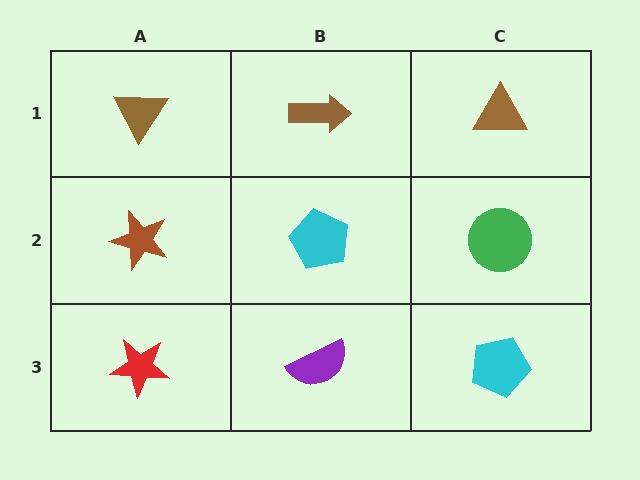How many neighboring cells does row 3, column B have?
3.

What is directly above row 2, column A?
A brown triangle.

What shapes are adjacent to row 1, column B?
A cyan pentagon (row 2, column B), a brown triangle (row 1, column A), a brown triangle (row 1, column C).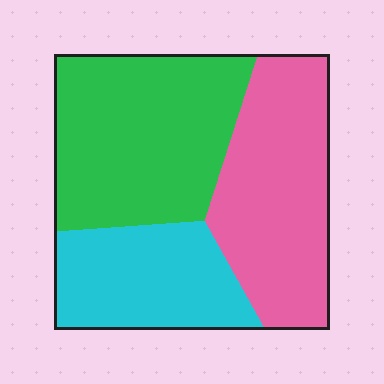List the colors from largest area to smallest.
From largest to smallest: green, pink, cyan.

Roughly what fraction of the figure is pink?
Pink covers about 35% of the figure.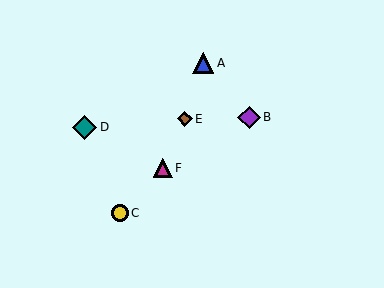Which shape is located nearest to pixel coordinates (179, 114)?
The brown diamond (labeled E) at (185, 119) is nearest to that location.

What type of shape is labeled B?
Shape B is a purple diamond.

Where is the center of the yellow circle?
The center of the yellow circle is at (120, 213).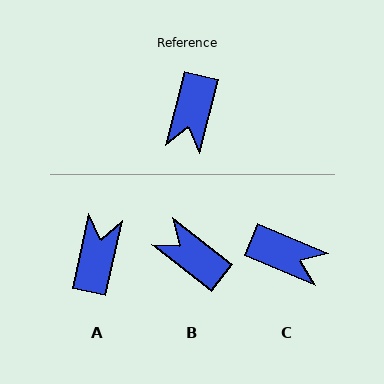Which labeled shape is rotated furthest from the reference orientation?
A, about 178 degrees away.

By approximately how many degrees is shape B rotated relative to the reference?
Approximately 113 degrees clockwise.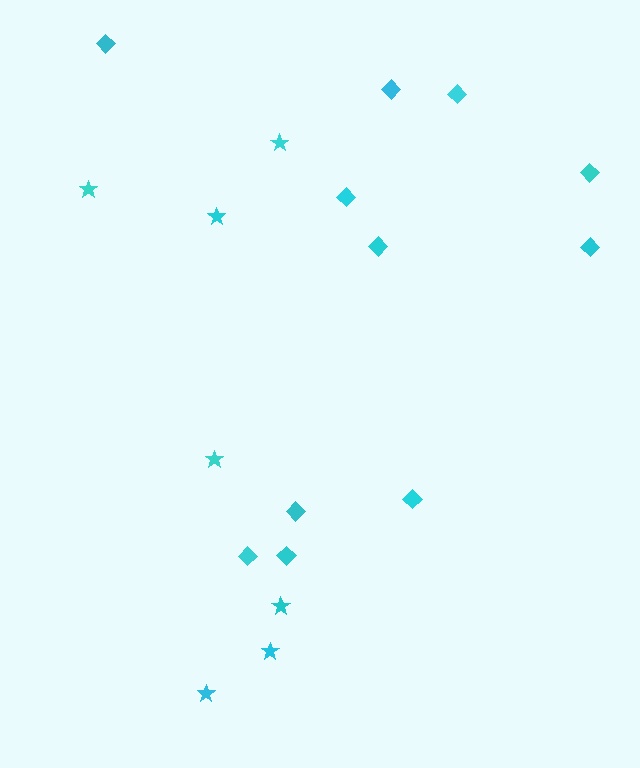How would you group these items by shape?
There are 2 groups: one group of stars (7) and one group of diamonds (11).